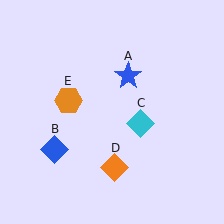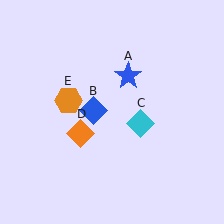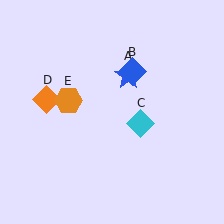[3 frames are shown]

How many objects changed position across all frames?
2 objects changed position: blue diamond (object B), orange diamond (object D).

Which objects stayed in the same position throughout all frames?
Blue star (object A) and cyan diamond (object C) and orange hexagon (object E) remained stationary.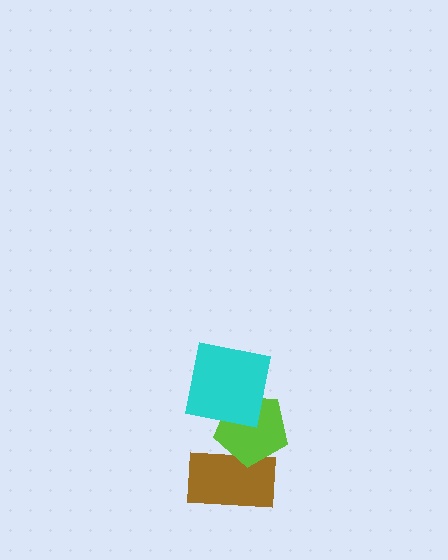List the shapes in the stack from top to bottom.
From top to bottom: the cyan square, the lime pentagon, the brown rectangle.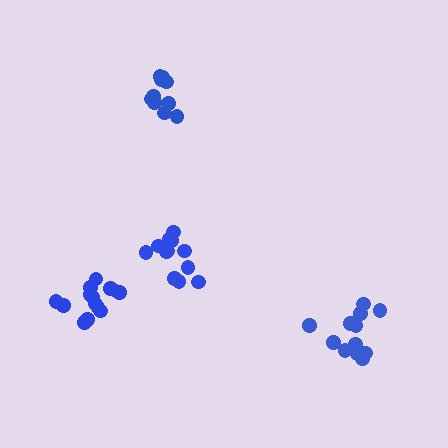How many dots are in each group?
Group 1: 14 dots, Group 2: 11 dots, Group 3: 13 dots, Group 4: 12 dots (50 total).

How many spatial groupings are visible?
There are 4 spatial groupings.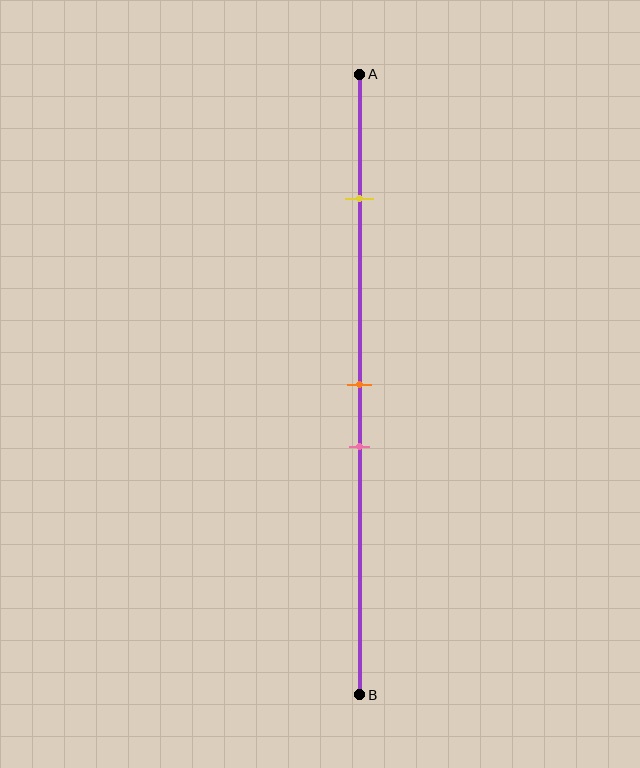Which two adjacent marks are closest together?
The orange and pink marks are the closest adjacent pair.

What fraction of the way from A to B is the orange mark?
The orange mark is approximately 50% (0.5) of the way from A to B.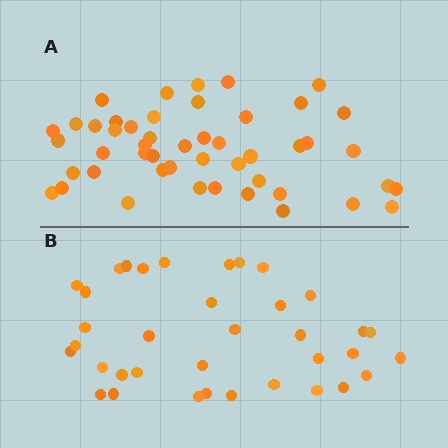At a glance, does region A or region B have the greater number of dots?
Region A (the top region) has more dots.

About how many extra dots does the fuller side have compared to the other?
Region A has roughly 12 or so more dots than region B.